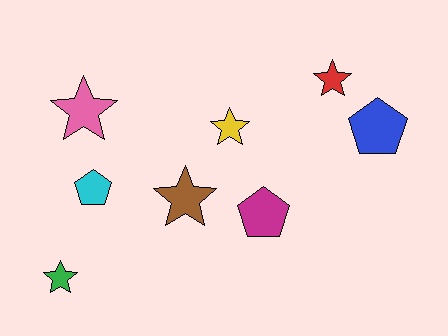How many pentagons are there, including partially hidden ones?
There are 3 pentagons.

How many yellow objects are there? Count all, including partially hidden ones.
There is 1 yellow object.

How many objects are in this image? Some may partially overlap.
There are 8 objects.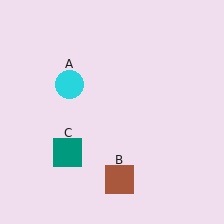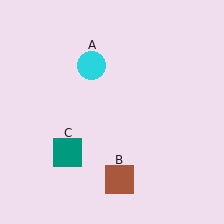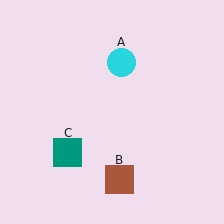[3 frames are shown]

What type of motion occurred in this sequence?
The cyan circle (object A) rotated clockwise around the center of the scene.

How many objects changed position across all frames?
1 object changed position: cyan circle (object A).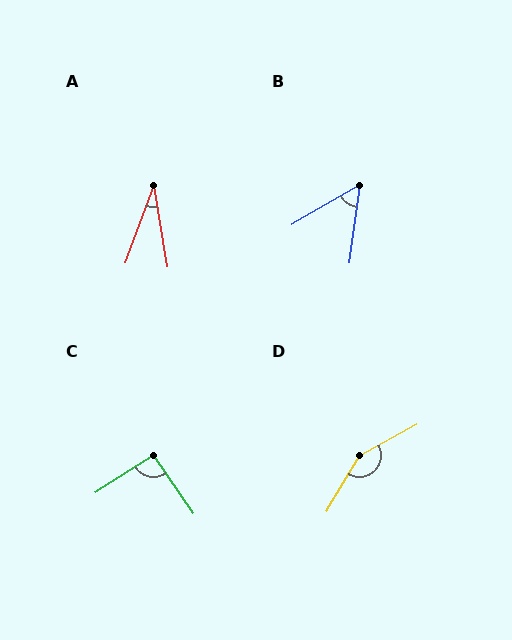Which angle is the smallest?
A, at approximately 30 degrees.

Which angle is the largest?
D, at approximately 149 degrees.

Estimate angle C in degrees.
Approximately 93 degrees.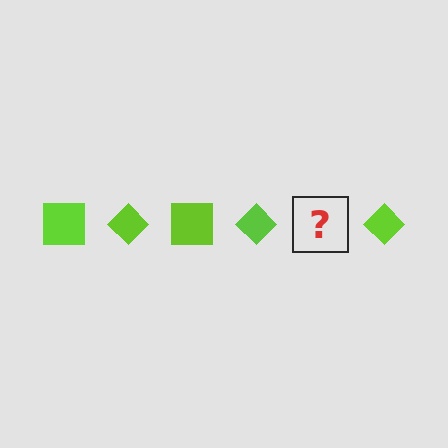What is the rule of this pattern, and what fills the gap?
The rule is that the pattern cycles through square, diamond shapes in lime. The gap should be filled with a lime square.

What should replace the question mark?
The question mark should be replaced with a lime square.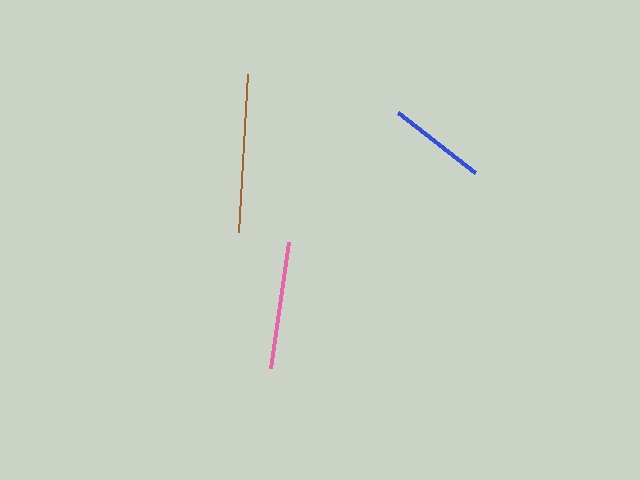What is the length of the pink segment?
The pink segment is approximately 128 pixels long.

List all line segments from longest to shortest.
From longest to shortest: brown, pink, blue.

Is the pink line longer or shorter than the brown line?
The brown line is longer than the pink line.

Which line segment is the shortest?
The blue line is the shortest at approximately 98 pixels.